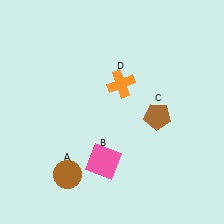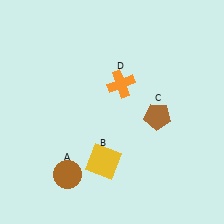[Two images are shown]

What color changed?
The square (B) changed from pink in Image 1 to yellow in Image 2.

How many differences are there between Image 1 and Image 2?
There is 1 difference between the two images.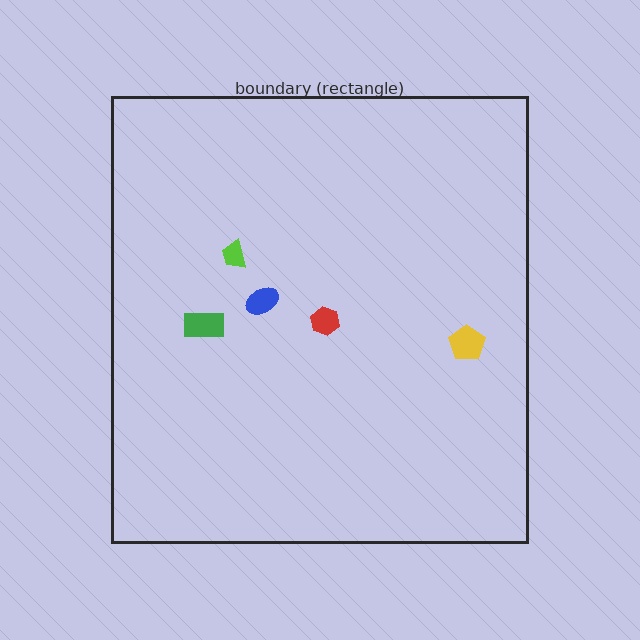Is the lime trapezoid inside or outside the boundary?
Inside.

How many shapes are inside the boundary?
5 inside, 0 outside.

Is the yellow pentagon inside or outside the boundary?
Inside.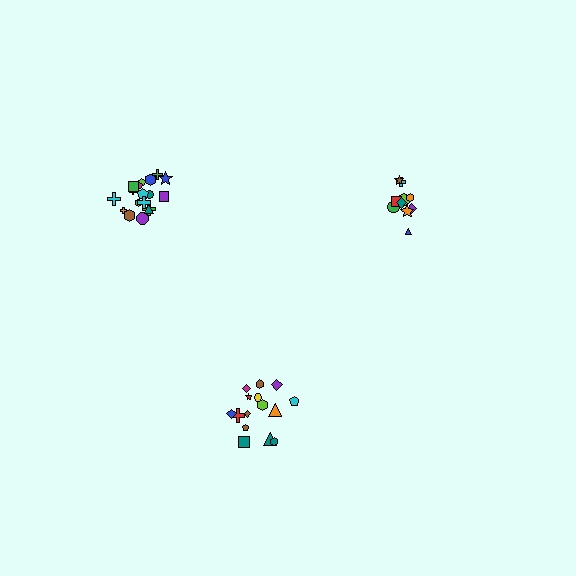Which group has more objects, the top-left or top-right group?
The top-left group.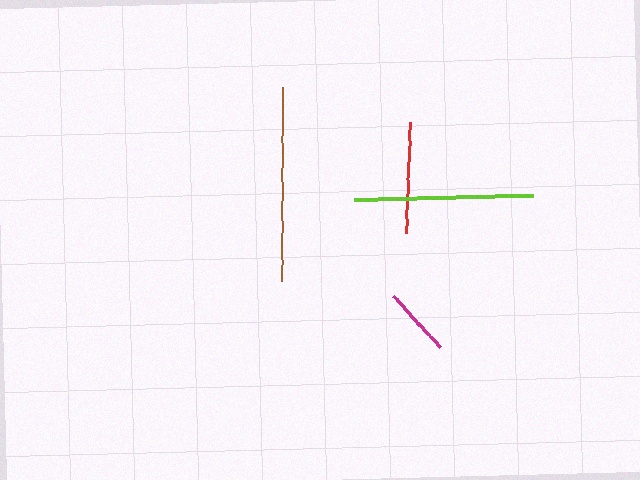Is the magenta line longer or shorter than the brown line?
The brown line is longer than the magenta line.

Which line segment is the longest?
The brown line is the longest at approximately 194 pixels.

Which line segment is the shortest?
The magenta line is the shortest at approximately 68 pixels.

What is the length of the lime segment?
The lime segment is approximately 179 pixels long.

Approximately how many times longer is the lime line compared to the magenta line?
The lime line is approximately 2.6 times the length of the magenta line.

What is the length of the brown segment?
The brown segment is approximately 194 pixels long.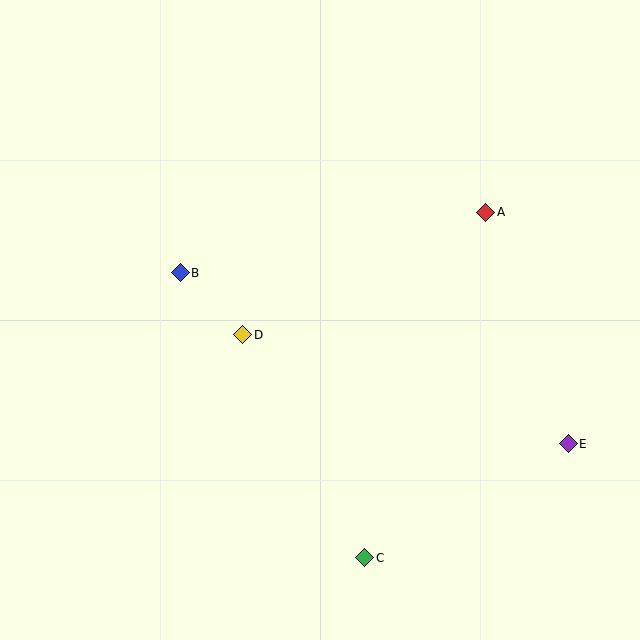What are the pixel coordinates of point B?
Point B is at (180, 273).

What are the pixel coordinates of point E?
Point E is at (568, 444).